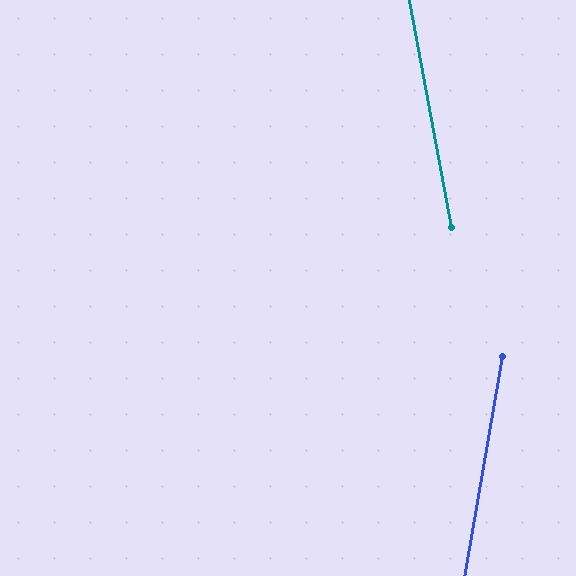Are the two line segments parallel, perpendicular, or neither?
Neither parallel nor perpendicular — they differ by about 20°.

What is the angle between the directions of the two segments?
Approximately 20 degrees.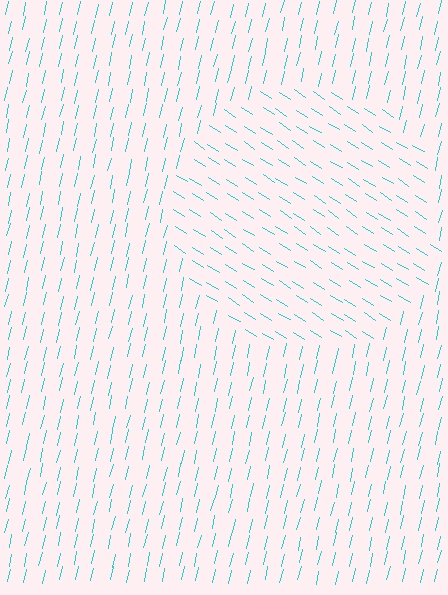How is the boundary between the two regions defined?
The boundary is defined purely by a change in line orientation (approximately 71 degrees difference). All lines are the same color and thickness.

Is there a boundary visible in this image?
Yes, there is a texture boundary formed by a change in line orientation.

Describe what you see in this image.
The image is filled with small cyan line segments. A circle region in the image has lines oriented differently from the surrounding lines, creating a visible texture boundary.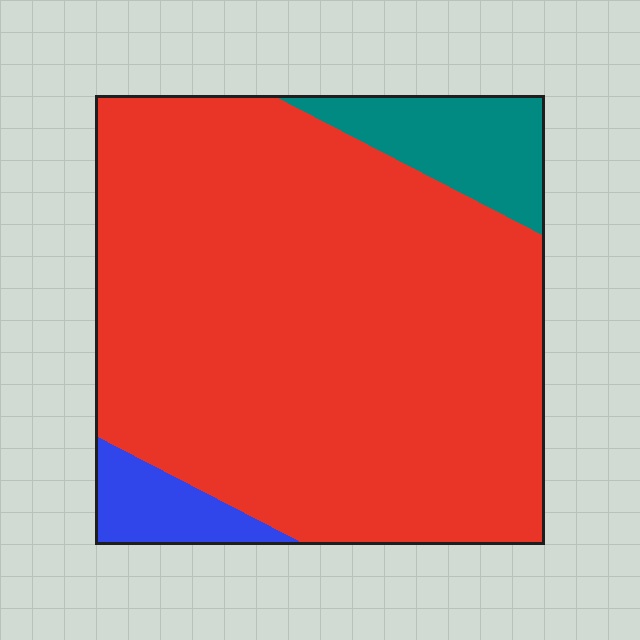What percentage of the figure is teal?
Teal takes up about one tenth (1/10) of the figure.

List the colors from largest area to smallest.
From largest to smallest: red, teal, blue.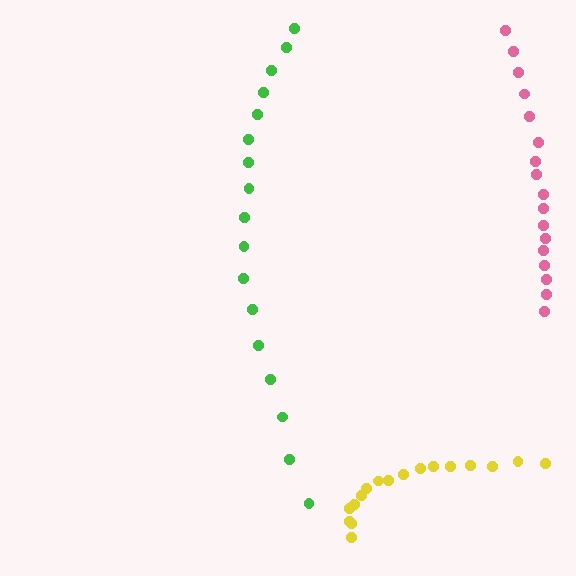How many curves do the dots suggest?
There are 3 distinct paths.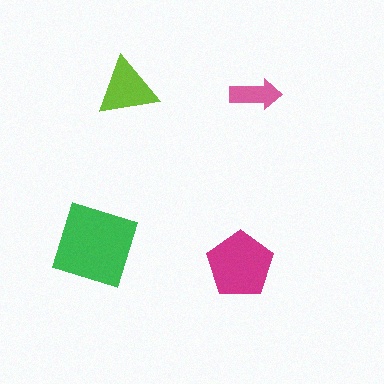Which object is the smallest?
The pink arrow.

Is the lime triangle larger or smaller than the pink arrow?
Larger.